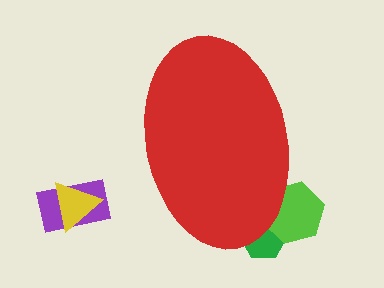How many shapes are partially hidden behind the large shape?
2 shapes are partially hidden.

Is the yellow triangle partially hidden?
No, the yellow triangle is fully visible.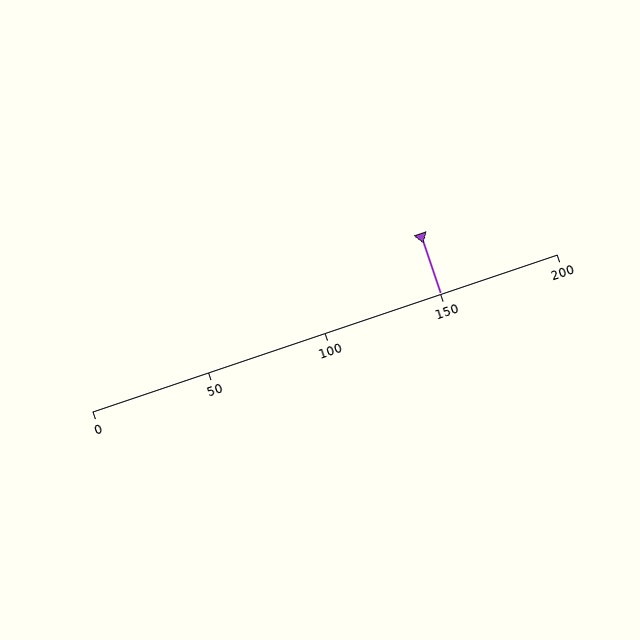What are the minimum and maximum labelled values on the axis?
The axis runs from 0 to 200.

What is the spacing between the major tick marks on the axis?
The major ticks are spaced 50 apart.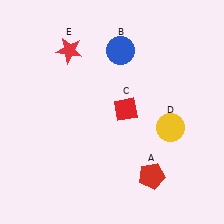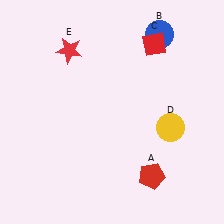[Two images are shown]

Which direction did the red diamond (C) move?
The red diamond (C) moved up.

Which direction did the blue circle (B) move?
The blue circle (B) moved right.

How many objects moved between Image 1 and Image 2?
2 objects moved between the two images.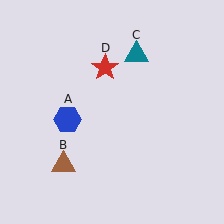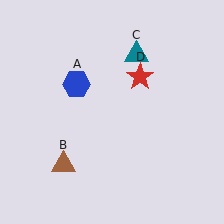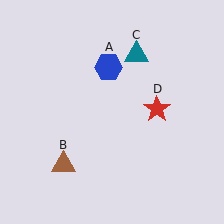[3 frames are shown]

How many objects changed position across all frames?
2 objects changed position: blue hexagon (object A), red star (object D).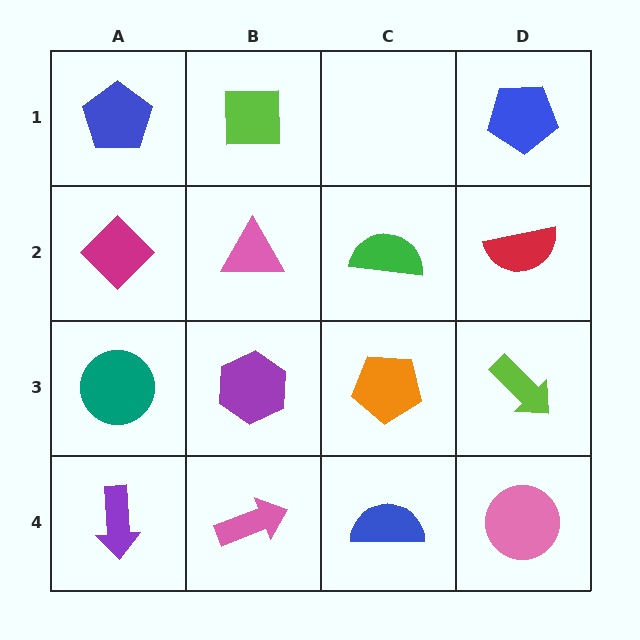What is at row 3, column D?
A lime arrow.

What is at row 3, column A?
A teal circle.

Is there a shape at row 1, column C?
No, that cell is empty.